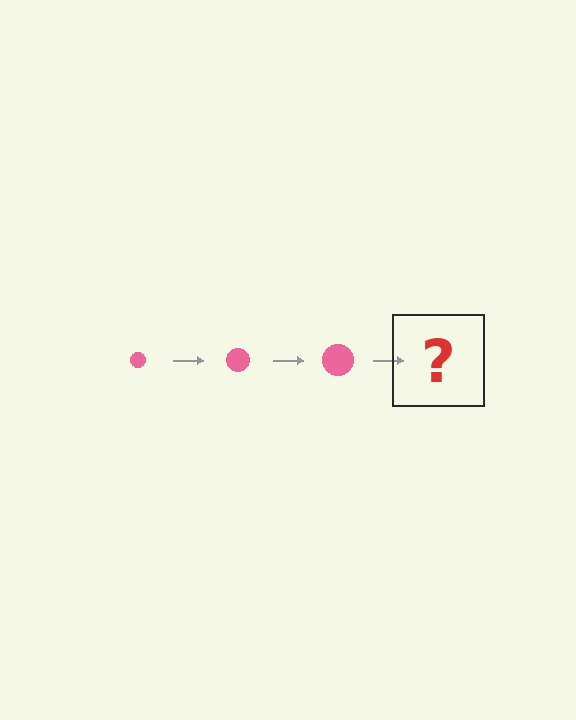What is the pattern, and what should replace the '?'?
The pattern is that the circle gets progressively larger each step. The '?' should be a pink circle, larger than the previous one.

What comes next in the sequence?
The next element should be a pink circle, larger than the previous one.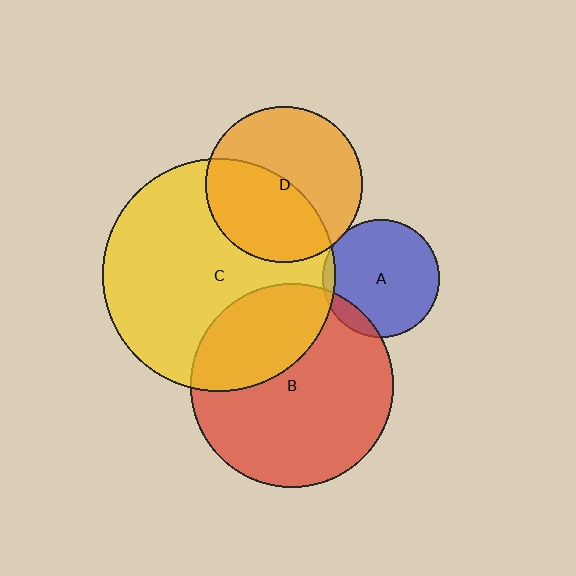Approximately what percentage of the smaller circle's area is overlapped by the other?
Approximately 30%.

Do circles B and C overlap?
Yes.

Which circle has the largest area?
Circle C (yellow).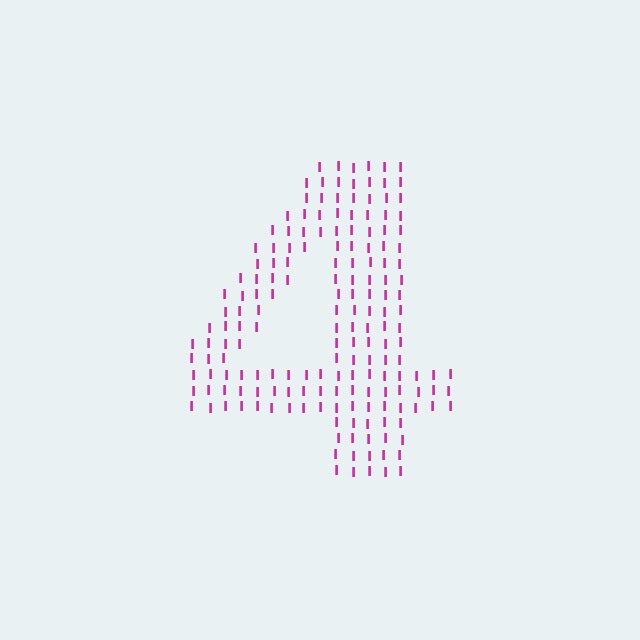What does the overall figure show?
The overall figure shows the digit 4.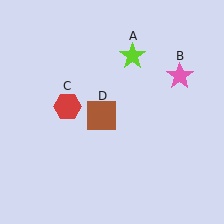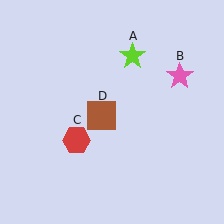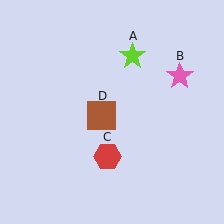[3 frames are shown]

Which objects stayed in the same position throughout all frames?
Lime star (object A) and pink star (object B) and brown square (object D) remained stationary.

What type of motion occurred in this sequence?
The red hexagon (object C) rotated counterclockwise around the center of the scene.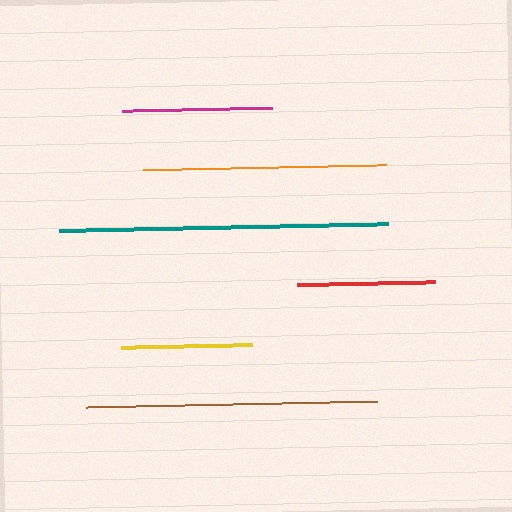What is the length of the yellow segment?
The yellow segment is approximately 131 pixels long.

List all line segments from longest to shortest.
From longest to shortest: teal, brown, orange, magenta, red, yellow.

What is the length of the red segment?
The red segment is approximately 139 pixels long.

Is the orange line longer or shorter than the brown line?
The brown line is longer than the orange line.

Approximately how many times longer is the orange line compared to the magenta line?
The orange line is approximately 1.6 times the length of the magenta line.